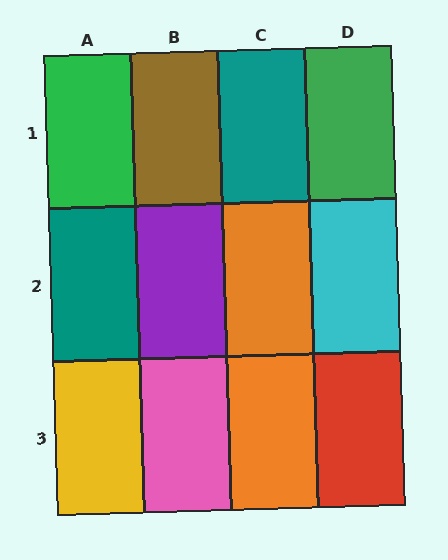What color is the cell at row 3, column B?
Pink.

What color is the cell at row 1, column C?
Teal.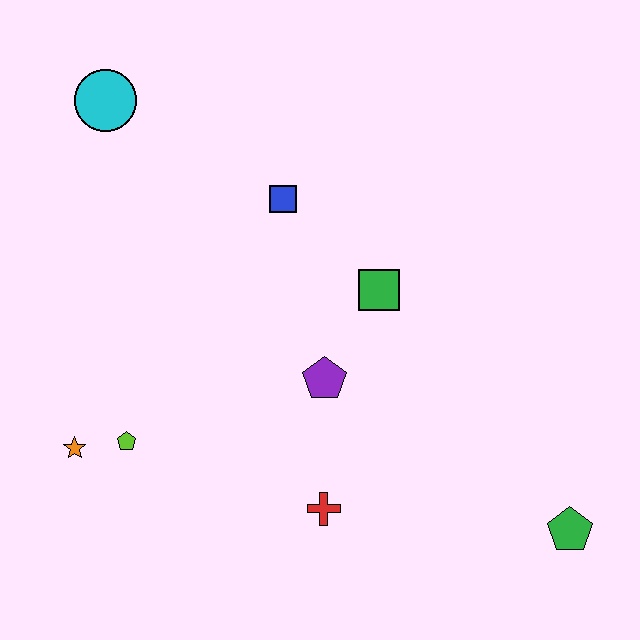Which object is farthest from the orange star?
The green pentagon is farthest from the orange star.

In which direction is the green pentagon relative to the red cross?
The green pentagon is to the right of the red cross.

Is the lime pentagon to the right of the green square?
No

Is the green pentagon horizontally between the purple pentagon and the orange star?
No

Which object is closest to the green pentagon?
The red cross is closest to the green pentagon.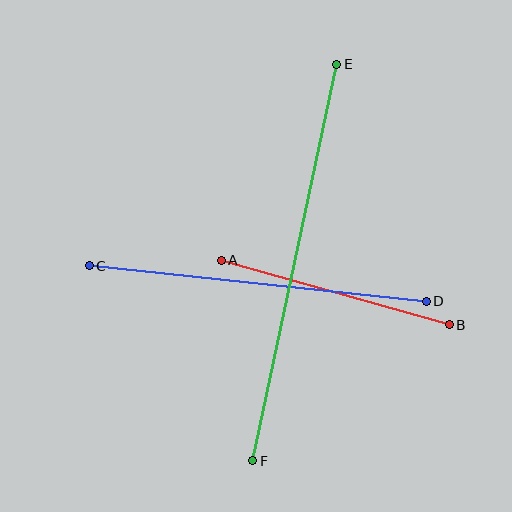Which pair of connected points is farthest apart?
Points E and F are farthest apart.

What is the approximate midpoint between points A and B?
The midpoint is at approximately (335, 293) pixels.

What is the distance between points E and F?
The distance is approximately 405 pixels.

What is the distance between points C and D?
The distance is approximately 339 pixels.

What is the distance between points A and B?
The distance is approximately 237 pixels.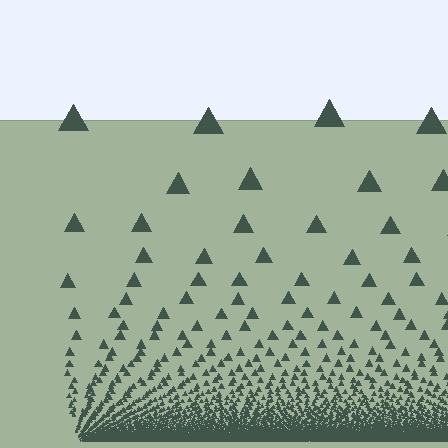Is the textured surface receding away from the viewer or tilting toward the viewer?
The surface appears to tilt toward the viewer. Texture elements get larger and sparser toward the top.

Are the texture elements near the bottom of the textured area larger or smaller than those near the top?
Smaller. The gradient is inverted — elements near the bottom are smaller and denser.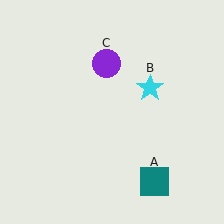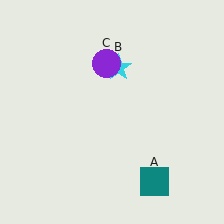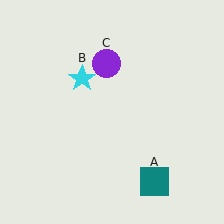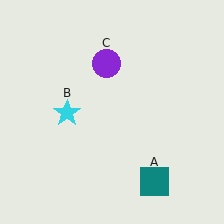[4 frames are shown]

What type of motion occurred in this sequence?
The cyan star (object B) rotated counterclockwise around the center of the scene.